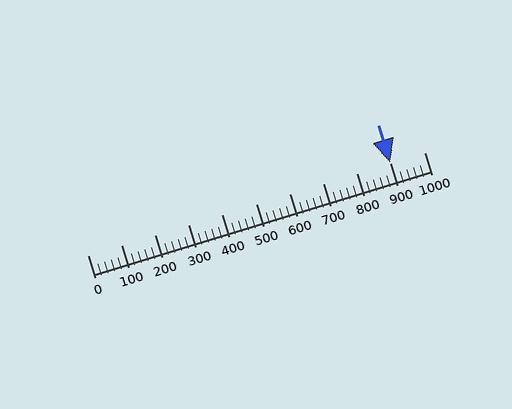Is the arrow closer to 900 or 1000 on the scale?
The arrow is closer to 900.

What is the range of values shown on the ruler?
The ruler shows values from 0 to 1000.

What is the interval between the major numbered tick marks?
The major tick marks are spaced 100 units apart.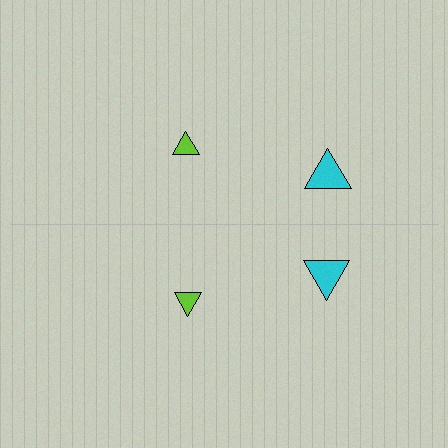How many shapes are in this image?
There are 4 shapes in this image.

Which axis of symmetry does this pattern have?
The pattern has a horizontal axis of symmetry running through the center of the image.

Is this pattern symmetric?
Yes, this pattern has bilateral (reflection) symmetry.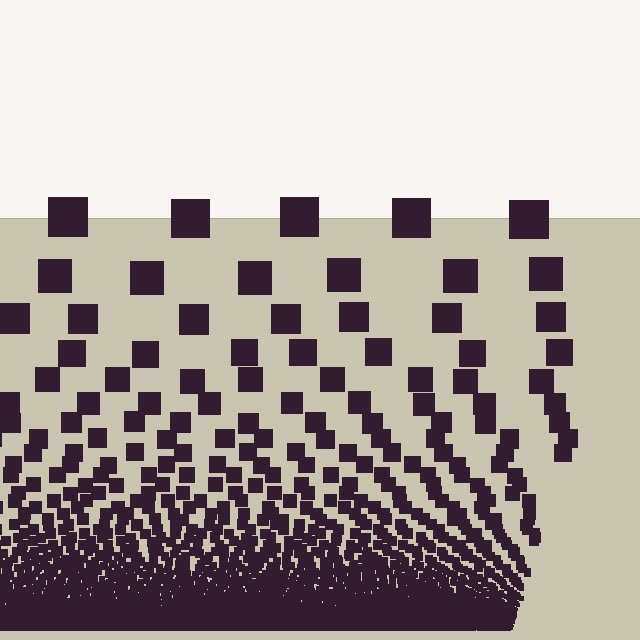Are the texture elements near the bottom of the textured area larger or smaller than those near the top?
Smaller. The gradient is inverted — elements near the bottom are smaller and denser.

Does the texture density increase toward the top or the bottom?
Density increases toward the bottom.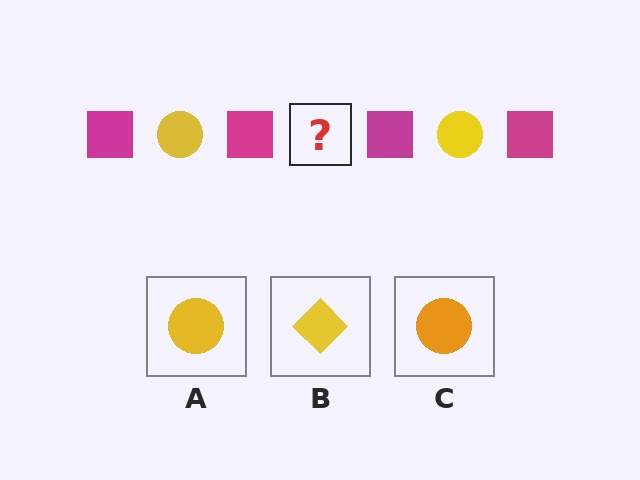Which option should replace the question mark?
Option A.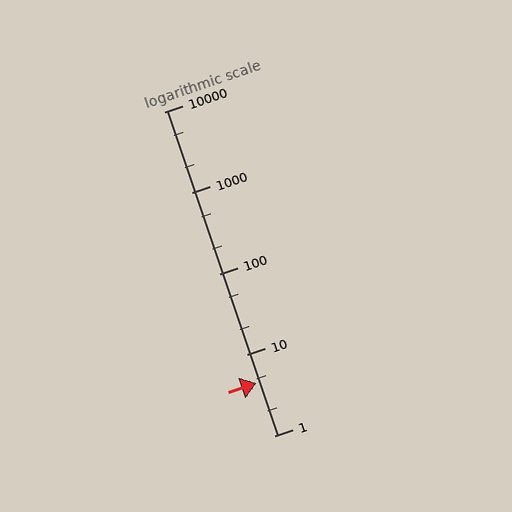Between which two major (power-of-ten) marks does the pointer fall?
The pointer is between 1 and 10.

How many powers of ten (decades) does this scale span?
The scale spans 4 decades, from 1 to 10000.